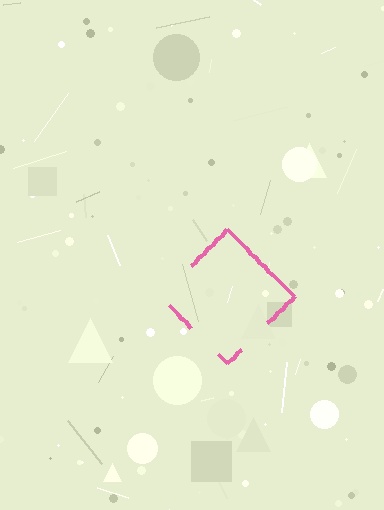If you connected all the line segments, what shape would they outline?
They would outline a diamond.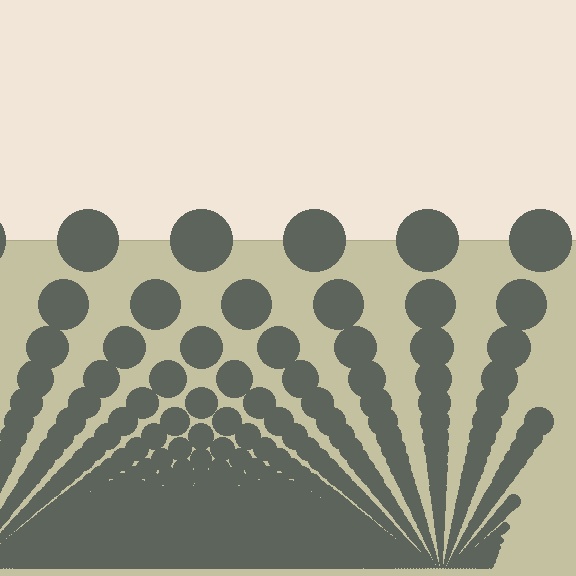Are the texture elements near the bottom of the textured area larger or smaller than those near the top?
Smaller. The gradient is inverted — elements near the bottom are smaller and denser.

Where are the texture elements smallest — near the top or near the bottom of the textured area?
Near the bottom.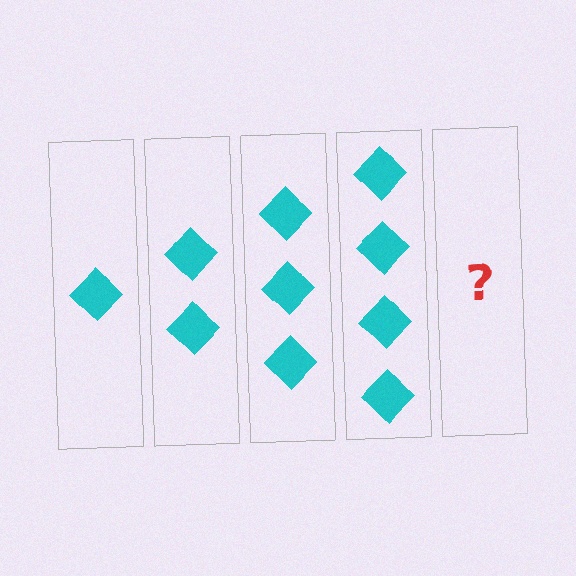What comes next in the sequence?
The next element should be 5 diamonds.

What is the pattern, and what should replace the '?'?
The pattern is that each step adds one more diamond. The '?' should be 5 diamonds.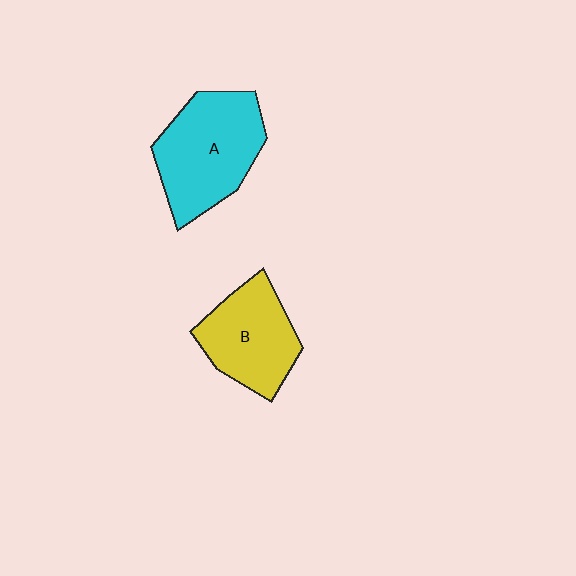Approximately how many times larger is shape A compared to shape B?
Approximately 1.3 times.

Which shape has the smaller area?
Shape B (yellow).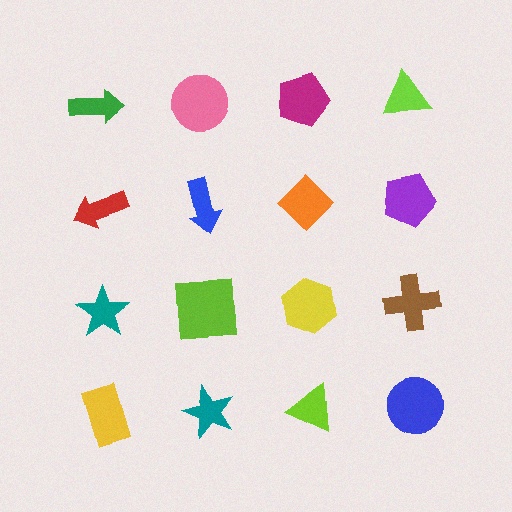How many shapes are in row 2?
4 shapes.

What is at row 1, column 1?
A green arrow.